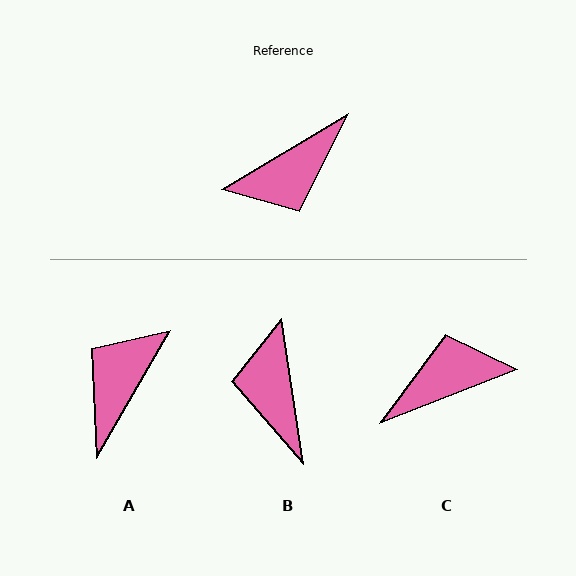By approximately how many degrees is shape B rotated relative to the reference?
Approximately 112 degrees clockwise.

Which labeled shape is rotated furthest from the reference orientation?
C, about 171 degrees away.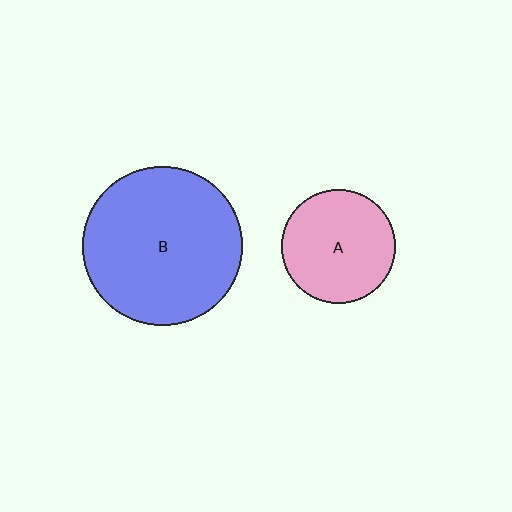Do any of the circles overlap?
No, none of the circles overlap.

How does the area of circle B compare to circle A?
Approximately 2.0 times.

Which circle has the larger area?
Circle B (blue).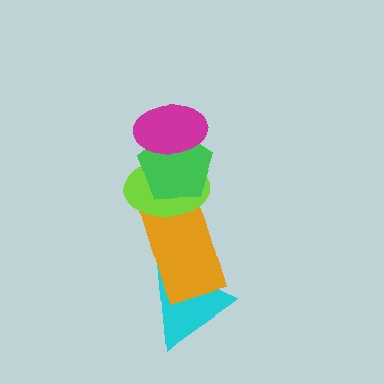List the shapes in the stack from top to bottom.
From top to bottom: the magenta ellipse, the green pentagon, the lime ellipse, the orange rectangle, the cyan triangle.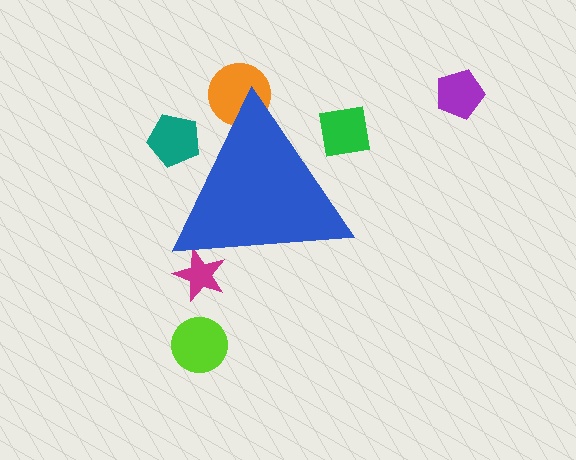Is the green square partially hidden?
Yes, the green square is partially hidden behind the blue triangle.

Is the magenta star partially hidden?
Yes, the magenta star is partially hidden behind the blue triangle.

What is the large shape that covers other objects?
A blue triangle.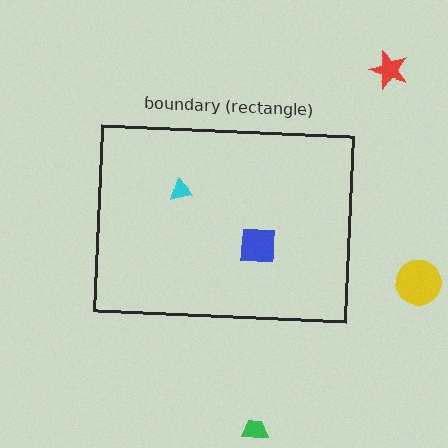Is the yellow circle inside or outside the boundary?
Outside.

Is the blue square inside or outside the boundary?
Inside.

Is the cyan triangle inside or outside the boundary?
Inside.